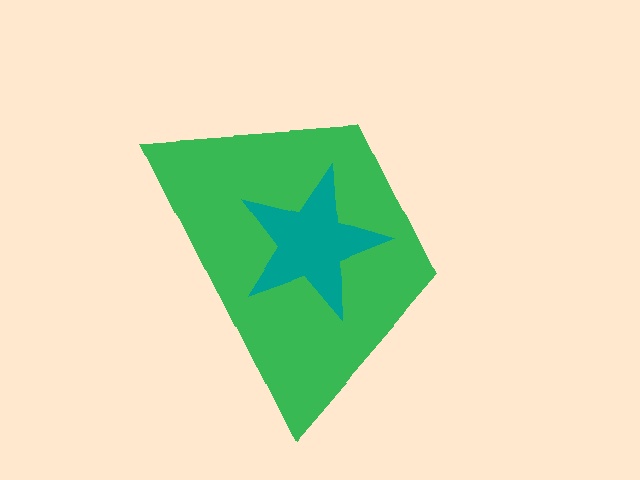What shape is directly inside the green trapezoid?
The teal star.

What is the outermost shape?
The green trapezoid.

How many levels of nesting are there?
2.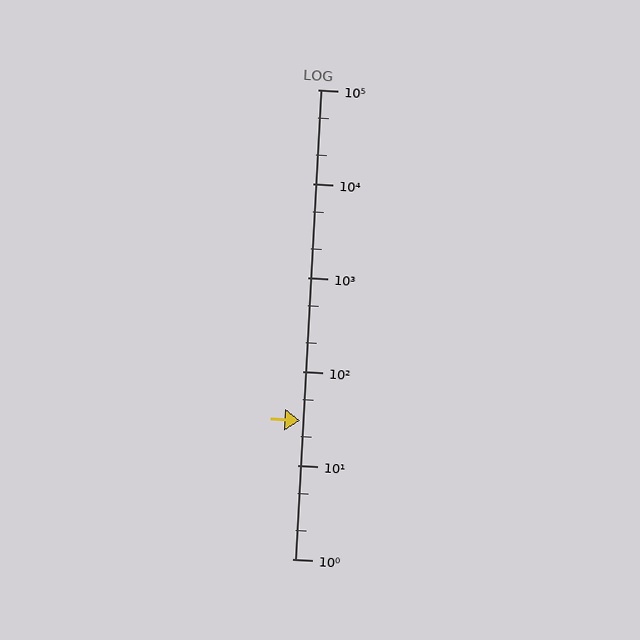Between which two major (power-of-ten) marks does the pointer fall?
The pointer is between 10 and 100.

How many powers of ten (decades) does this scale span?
The scale spans 5 decades, from 1 to 100000.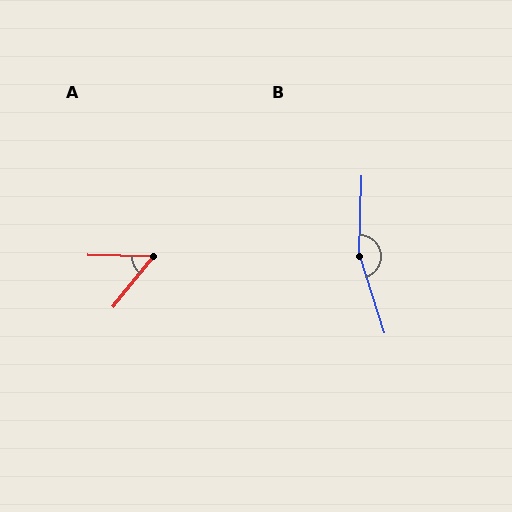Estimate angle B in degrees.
Approximately 160 degrees.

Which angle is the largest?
B, at approximately 160 degrees.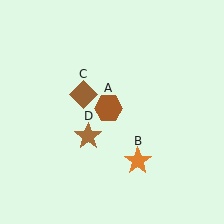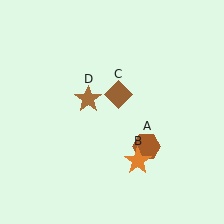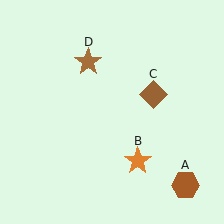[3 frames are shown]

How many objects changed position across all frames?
3 objects changed position: brown hexagon (object A), brown diamond (object C), brown star (object D).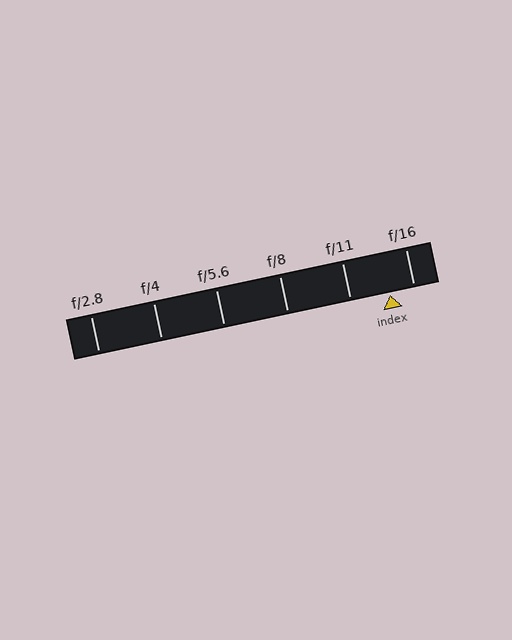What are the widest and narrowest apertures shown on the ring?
The widest aperture shown is f/2.8 and the narrowest is f/16.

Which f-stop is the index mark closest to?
The index mark is closest to f/16.